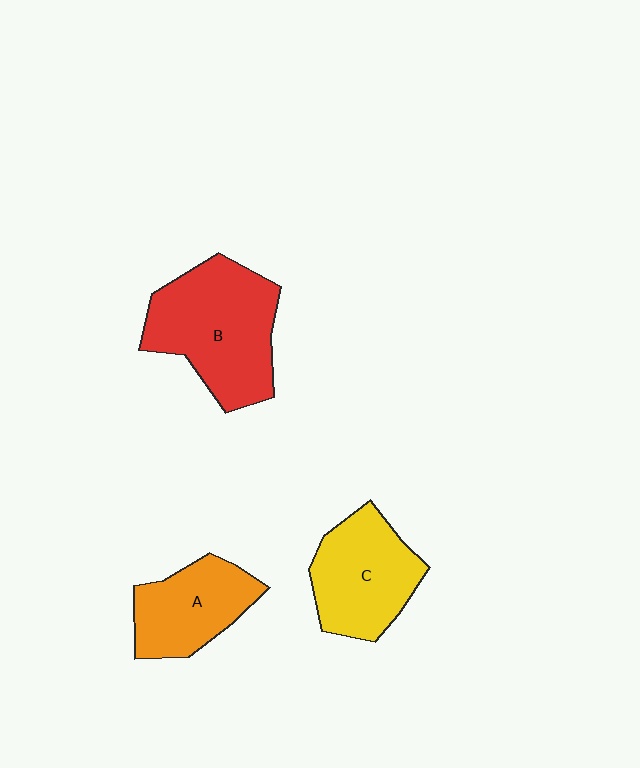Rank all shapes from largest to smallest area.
From largest to smallest: B (red), C (yellow), A (orange).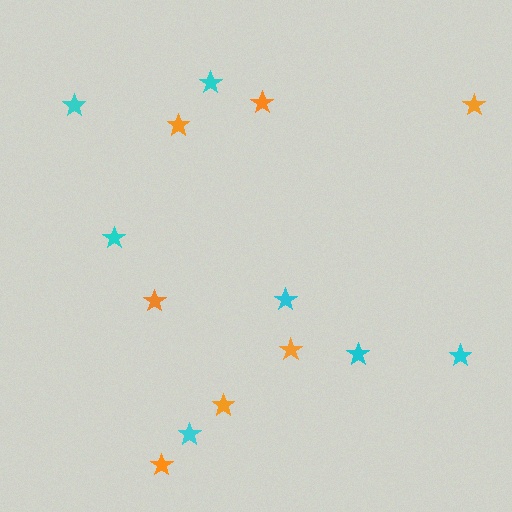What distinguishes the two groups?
There are 2 groups: one group of orange stars (7) and one group of cyan stars (7).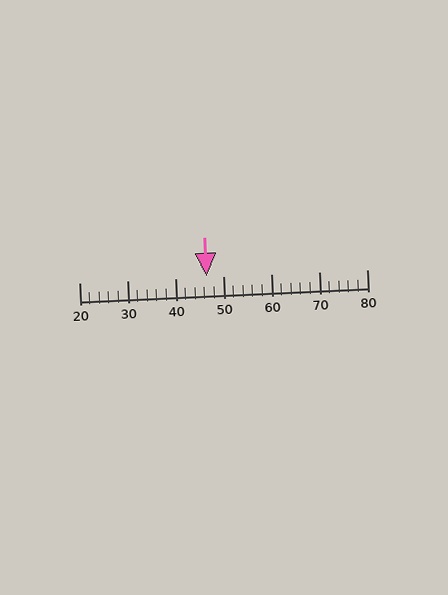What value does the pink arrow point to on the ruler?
The pink arrow points to approximately 46.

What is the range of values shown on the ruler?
The ruler shows values from 20 to 80.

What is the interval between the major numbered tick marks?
The major tick marks are spaced 10 units apart.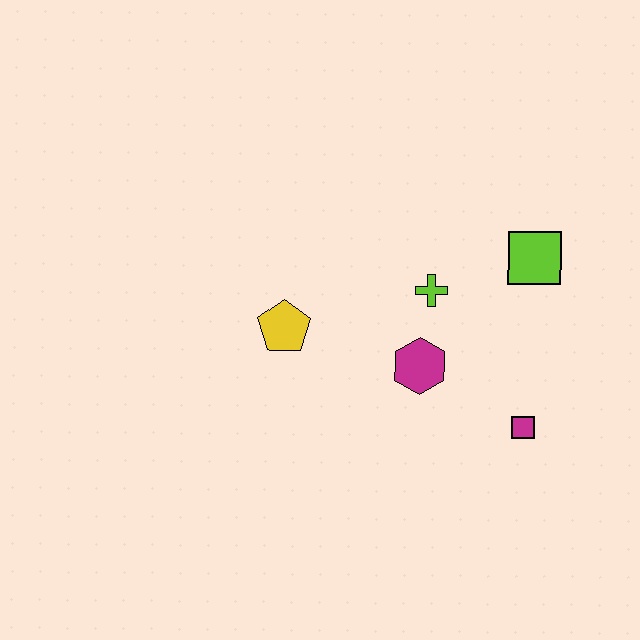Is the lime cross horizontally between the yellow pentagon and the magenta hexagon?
No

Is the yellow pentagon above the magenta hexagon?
Yes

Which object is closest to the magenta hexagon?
The lime cross is closest to the magenta hexagon.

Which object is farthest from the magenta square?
The yellow pentagon is farthest from the magenta square.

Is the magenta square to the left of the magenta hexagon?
No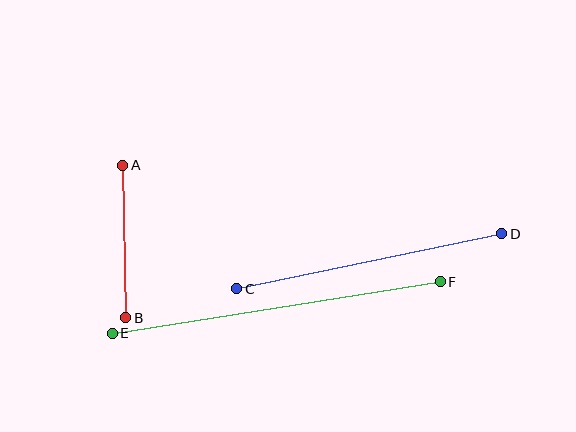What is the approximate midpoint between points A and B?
The midpoint is at approximately (124, 241) pixels.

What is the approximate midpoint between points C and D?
The midpoint is at approximately (369, 261) pixels.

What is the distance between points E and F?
The distance is approximately 332 pixels.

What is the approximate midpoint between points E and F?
The midpoint is at approximately (276, 307) pixels.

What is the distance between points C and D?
The distance is approximately 271 pixels.